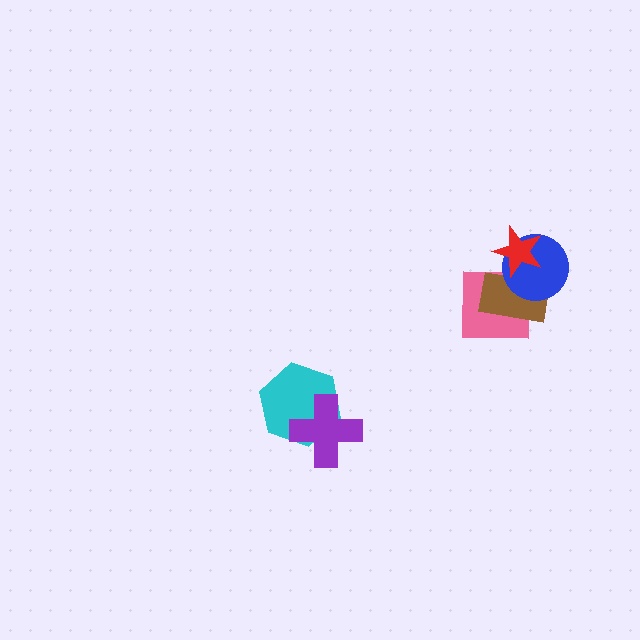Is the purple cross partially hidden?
No, no other shape covers it.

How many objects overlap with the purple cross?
1 object overlaps with the purple cross.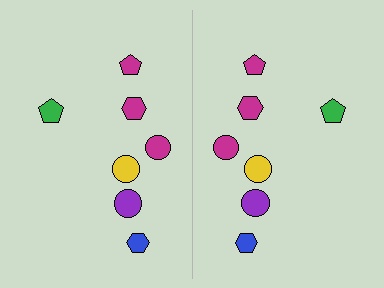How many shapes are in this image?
There are 14 shapes in this image.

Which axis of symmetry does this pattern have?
The pattern has a vertical axis of symmetry running through the center of the image.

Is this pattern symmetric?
Yes, this pattern has bilateral (reflection) symmetry.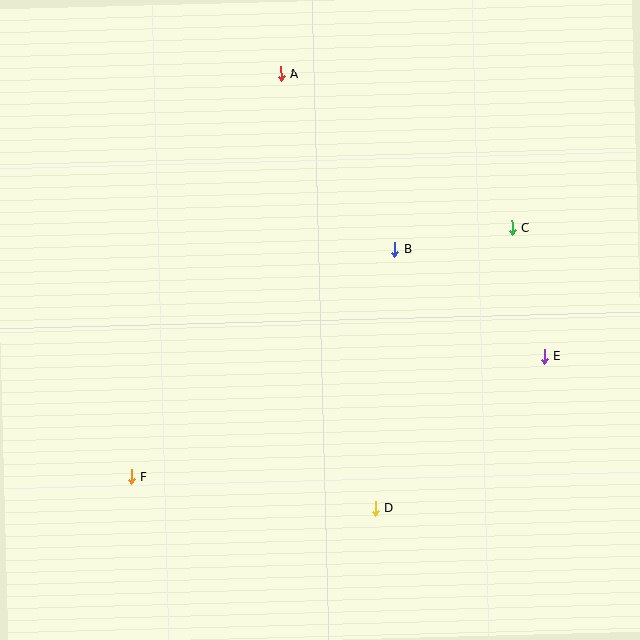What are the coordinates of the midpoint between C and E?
The midpoint between C and E is at (528, 292).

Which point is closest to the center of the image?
Point B at (395, 249) is closest to the center.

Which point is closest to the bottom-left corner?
Point F is closest to the bottom-left corner.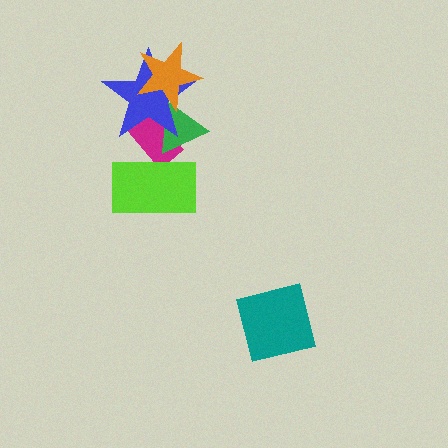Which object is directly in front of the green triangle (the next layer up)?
The blue star is directly in front of the green triangle.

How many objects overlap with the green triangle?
4 objects overlap with the green triangle.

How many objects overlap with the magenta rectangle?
3 objects overlap with the magenta rectangle.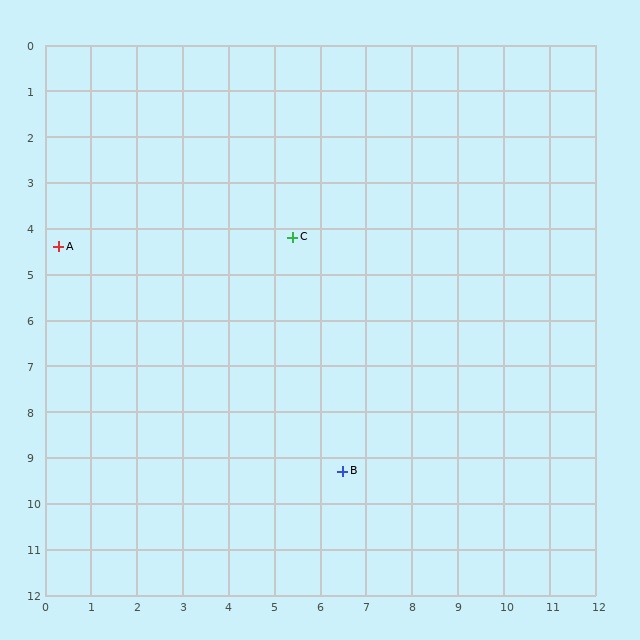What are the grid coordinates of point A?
Point A is at approximately (0.3, 4.4).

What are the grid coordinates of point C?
Point C is at approximately (5.4, 4.2).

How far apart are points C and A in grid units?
Points C and A are about 5.1 grid units apart.